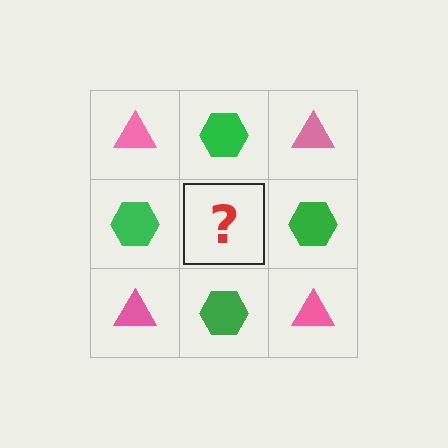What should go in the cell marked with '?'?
The missing cell should contain a pink triangle.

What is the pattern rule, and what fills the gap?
The rule is that it alternates pink triangle and green hexagon in a checkerboard pattern. The gap should be filled with a pink triangle.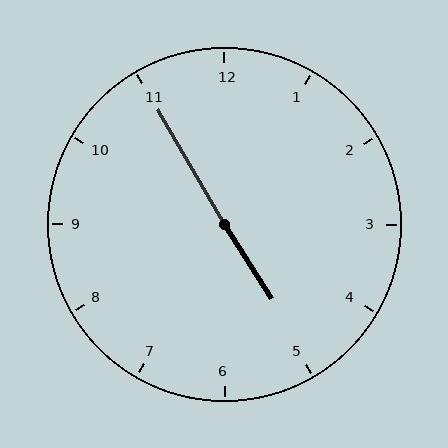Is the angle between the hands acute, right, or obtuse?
It is obtuse.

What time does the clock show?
4:55.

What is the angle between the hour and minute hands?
Approximately 178 degrees.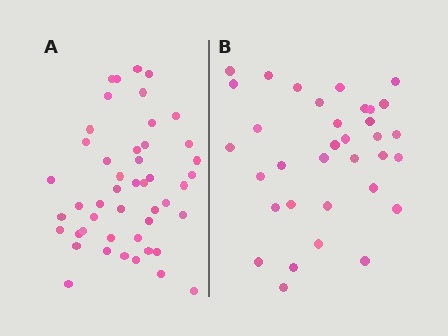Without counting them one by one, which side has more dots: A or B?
Region A (the left region) has more dots.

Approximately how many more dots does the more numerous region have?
Region A has approximately 15 more dots than region B.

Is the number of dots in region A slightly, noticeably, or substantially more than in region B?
Region A has noticeably more, but not dramatically so. The ratio is roughly 1.4 to 1.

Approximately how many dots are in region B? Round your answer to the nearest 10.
About 30 dots. (The exact count is 34, which rounds to 30.)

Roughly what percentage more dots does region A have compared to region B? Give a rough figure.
About 40% more.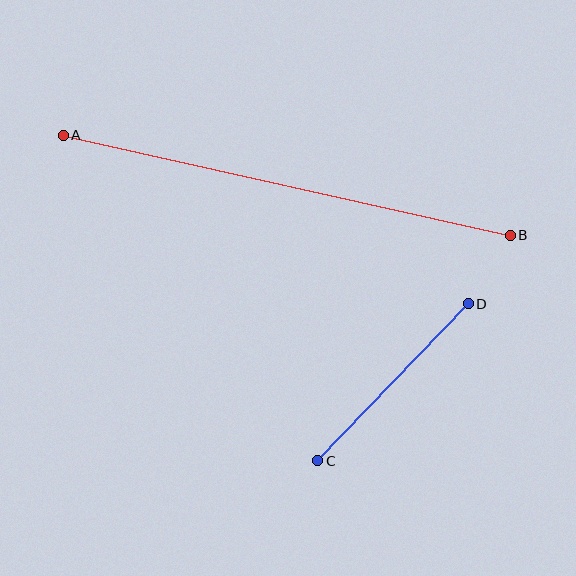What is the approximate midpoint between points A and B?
The midpoint is at approximately (287, 185) pixels.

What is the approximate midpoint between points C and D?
The midpoint is at approximately (393, 382) pixels.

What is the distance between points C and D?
The distance is approximately 217 pixels.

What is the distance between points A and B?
The distance is approximately 458 pixels.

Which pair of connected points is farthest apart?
Points A and B are farthest apart.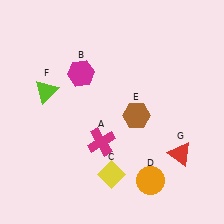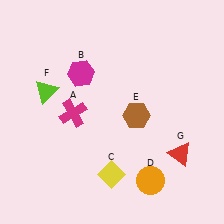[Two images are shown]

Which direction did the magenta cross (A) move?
The magenta cross (A) moved up.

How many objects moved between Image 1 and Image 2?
1 object moved between the two images.